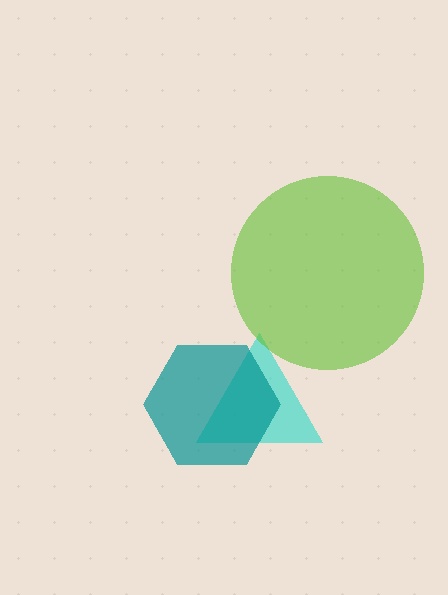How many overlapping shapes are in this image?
There are 3 overlapping shapes in the image.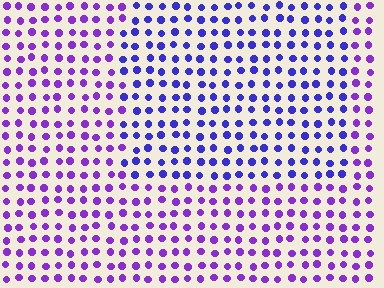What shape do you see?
I see a rectangle.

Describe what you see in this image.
The image is filled with small purple elements in a uniform arrangement. A rectangle-shaped region is visible where the elements are tinted to a slightly different hue, forming a subtle color boundary.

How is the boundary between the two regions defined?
The boundary is defined purely by a slight shift in hue (about 31 degrees). Spacing, size, and orientation are identical on both sides.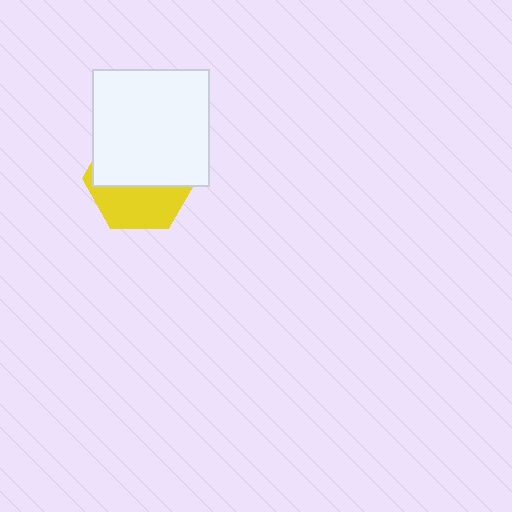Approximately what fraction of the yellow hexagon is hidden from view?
Roughly 59% of the yellow hexagon is hidden behind the white square.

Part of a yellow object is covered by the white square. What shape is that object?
It is a hexagon.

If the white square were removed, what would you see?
You would see the complete yellow hexagon.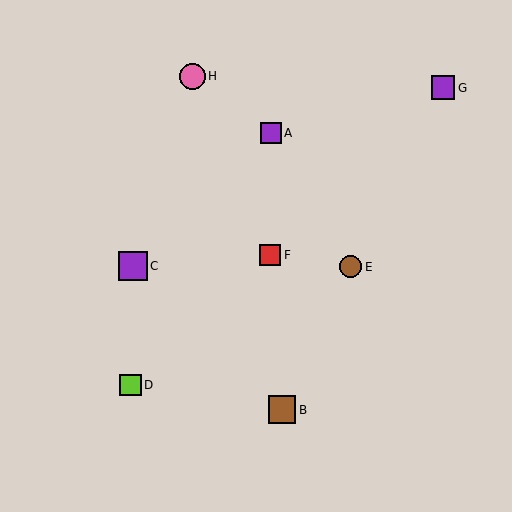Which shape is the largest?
The purple square (labeled C) is the largest.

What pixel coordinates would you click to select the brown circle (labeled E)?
Click at (351, 267) to select the brown circle E.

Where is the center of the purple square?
The center of the purple square is at (271, 133).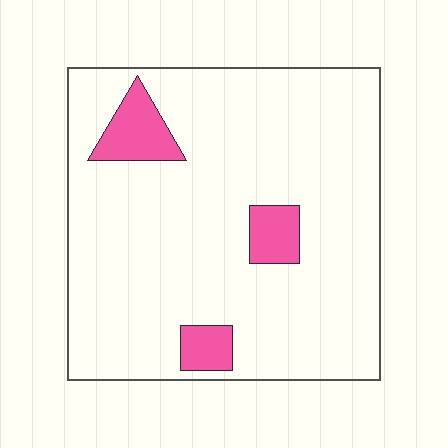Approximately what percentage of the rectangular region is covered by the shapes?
Approximately 10%.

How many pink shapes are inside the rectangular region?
3.